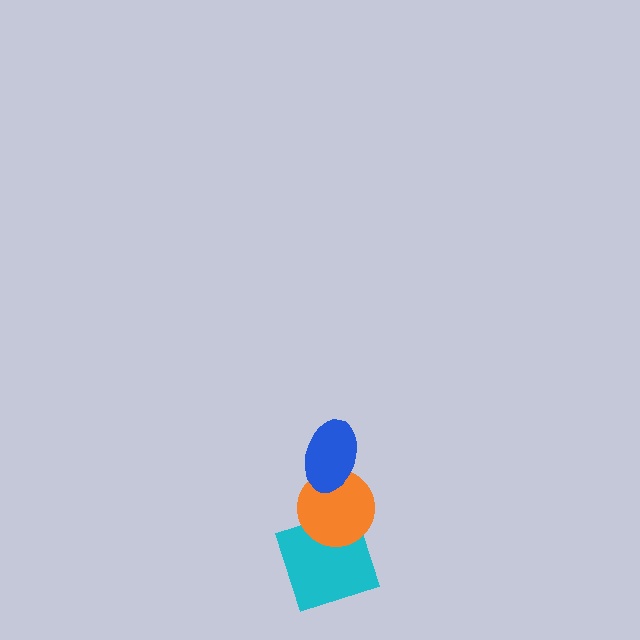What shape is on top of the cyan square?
The orange circle is on top of the cyan square.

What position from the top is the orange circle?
The orange circle is 2nd from the top.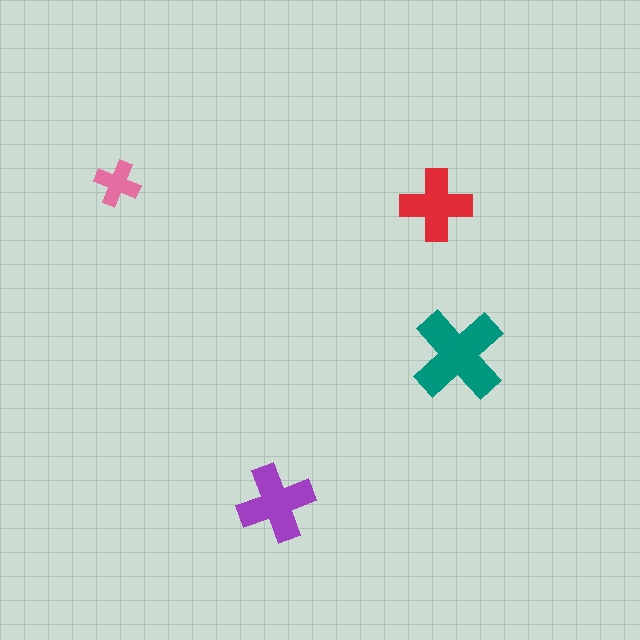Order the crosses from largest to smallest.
the teal one, the purple one, the red one, the pink one.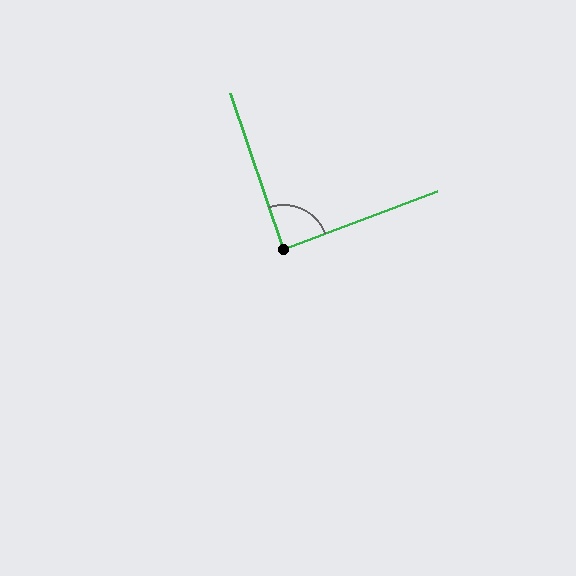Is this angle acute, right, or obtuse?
It is approximately a right angle.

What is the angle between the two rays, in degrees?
Approximately 88 degrees.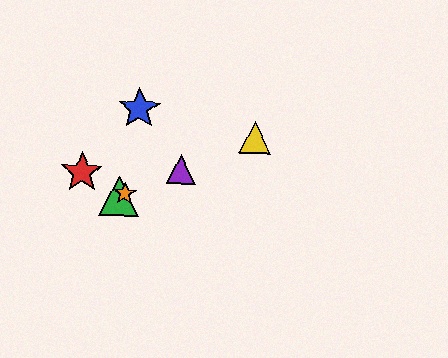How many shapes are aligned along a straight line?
4 shapes (the green triangle, the yellow triangle, the purple triangle, the orange star) are aligned along a straight line.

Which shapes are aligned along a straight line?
The green triangle, the yellow triangle, the purple triangle, the orange star are aligned along a straight line.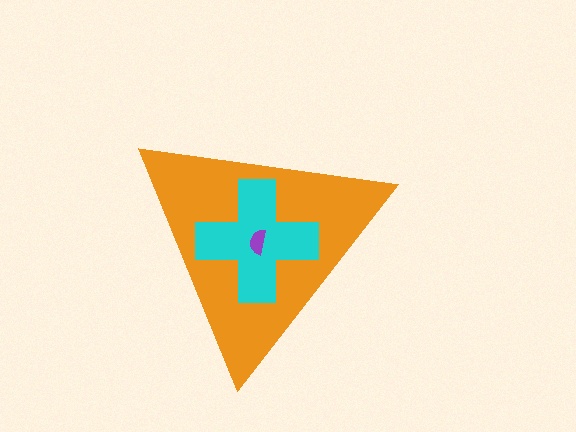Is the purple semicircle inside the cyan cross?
Yes.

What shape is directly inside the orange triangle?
The cyan cross.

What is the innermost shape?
The purple semicircle.